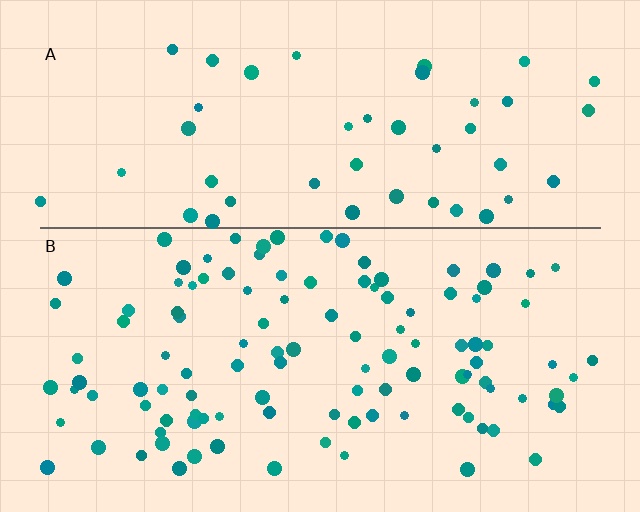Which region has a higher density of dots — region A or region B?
B (the bottom).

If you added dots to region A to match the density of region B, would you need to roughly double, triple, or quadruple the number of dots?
Approximately double.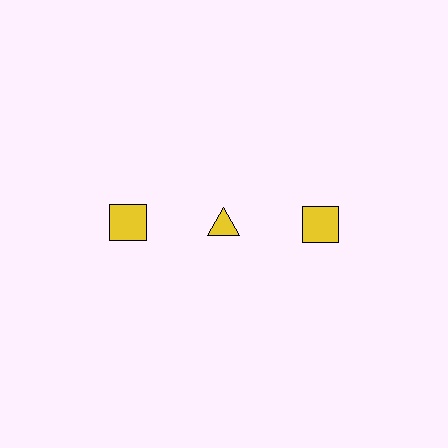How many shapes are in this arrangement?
There are 3 shapes arranged in a grid pattern.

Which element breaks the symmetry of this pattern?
The yellow triangle in the top row, second from left column breaks the symmetry. All other shapes are yellow squares.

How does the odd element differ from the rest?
It has a different shape: triangle instead of square.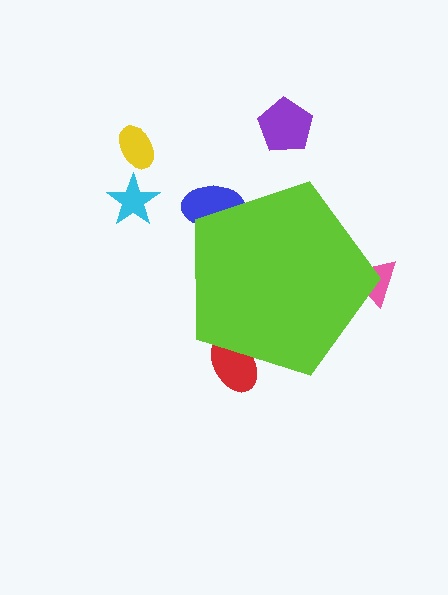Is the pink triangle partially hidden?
Yes, the pink triangle is partially hidden behind the lime pentagon.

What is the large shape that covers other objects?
A lime pentagon.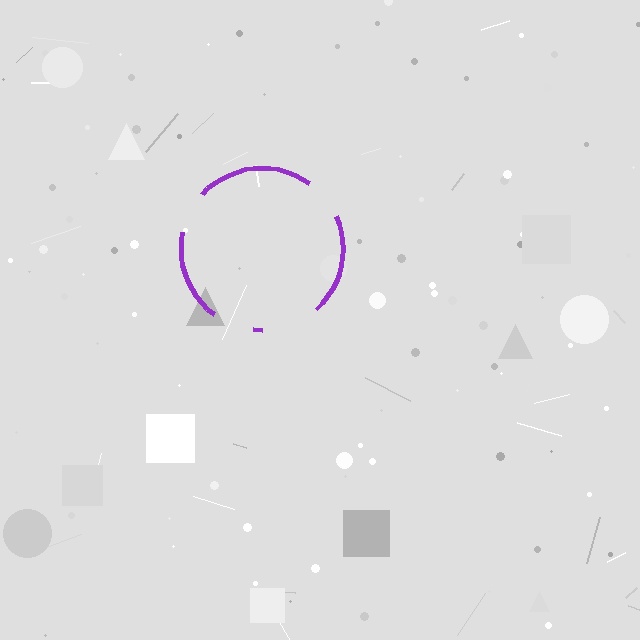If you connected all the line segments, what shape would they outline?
They would outline a circle.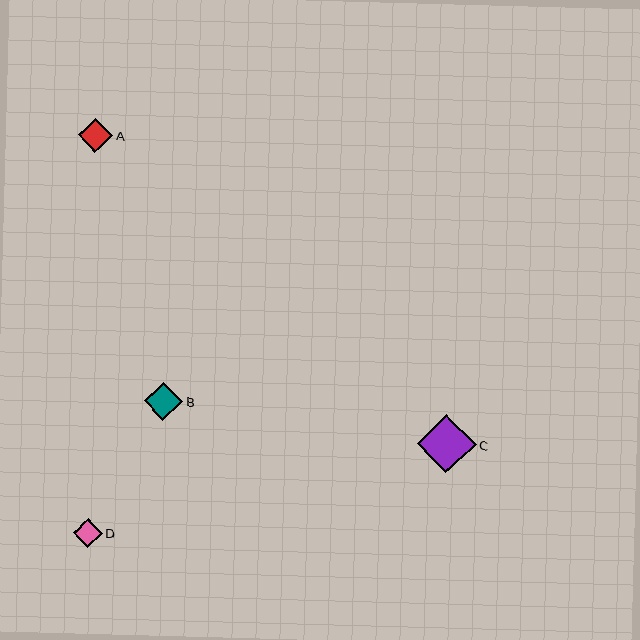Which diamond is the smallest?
Diamond D is the smallest with a size of approximately 29 pixels.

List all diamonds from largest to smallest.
From largest to smallest: C, B, A, D.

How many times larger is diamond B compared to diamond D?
Diamond B is approximately 1.3 times the size of diamond D.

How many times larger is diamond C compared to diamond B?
Diamond C is approximately 1.5 times the size of diamond B.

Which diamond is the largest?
Diamond C is the largest with a size of approximately 58 pixels.